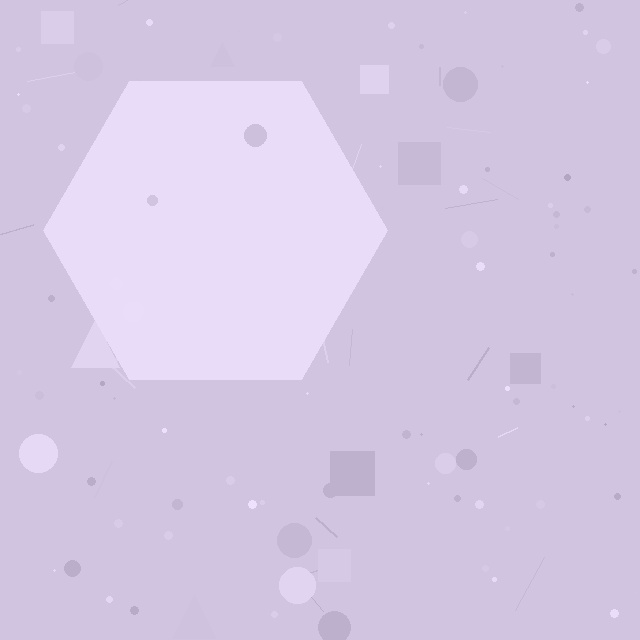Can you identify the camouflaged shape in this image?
The camouflaged shape is a hexagon.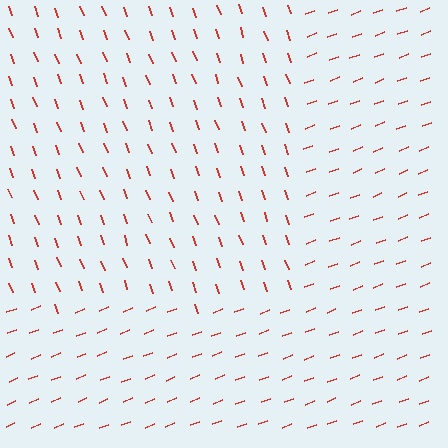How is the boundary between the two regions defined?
The boundary is defined purely by a change in line orientation (approximately 89 degrees difference). All lines are the same color and thickness.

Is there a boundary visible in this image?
Yes, there is a texture boundary formed by a change in line orientation.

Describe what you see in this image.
The image is filled with small red line segments. A rectangle region in the image has lines oriented differently from the surrounding lines, creating a visible texture boundary.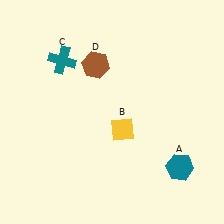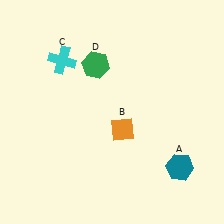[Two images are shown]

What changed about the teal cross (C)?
In Image 1, C is teal. In Image 2, it changed to cyan.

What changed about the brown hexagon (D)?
In Image 1, D is brown. In Image 2, it changed to green.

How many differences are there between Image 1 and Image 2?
There are 3 differences between the two images.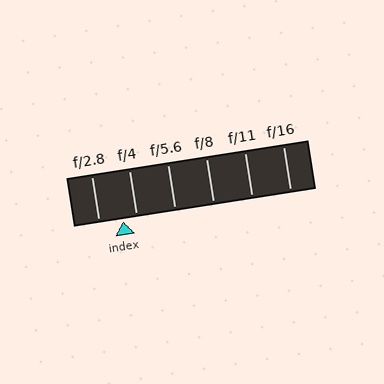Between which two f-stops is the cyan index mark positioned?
The index mark is between f/2.8 and f/4.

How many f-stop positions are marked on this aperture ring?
There are 6 f-stop positions marked.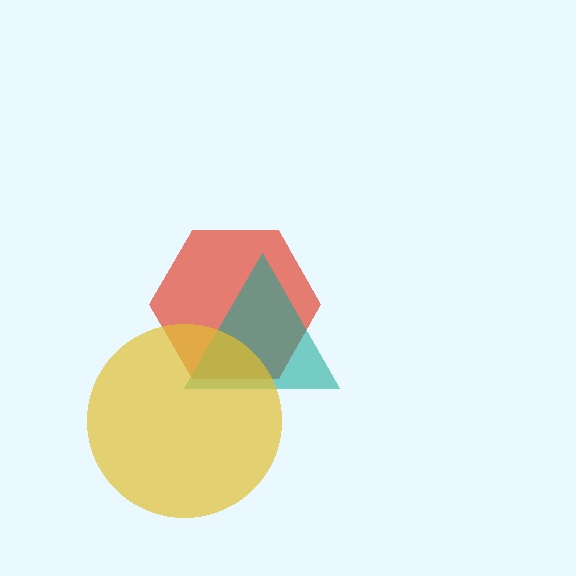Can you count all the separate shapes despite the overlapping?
Yes, there are 3 separate shapes.